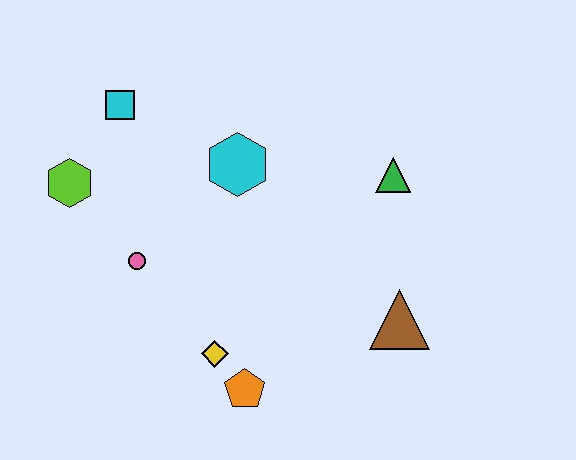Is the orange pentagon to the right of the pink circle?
Yes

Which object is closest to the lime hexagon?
The cyan square is closest to the lime hexagon.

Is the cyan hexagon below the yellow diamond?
No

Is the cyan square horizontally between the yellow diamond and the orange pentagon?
No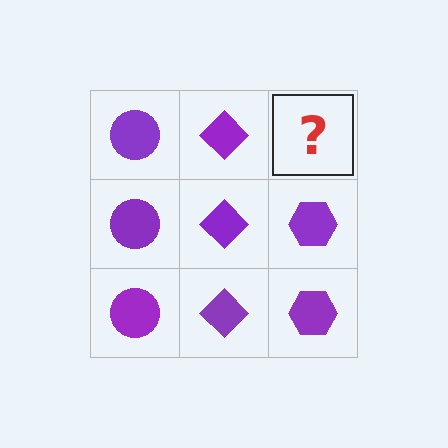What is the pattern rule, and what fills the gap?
The rule is that each column has a consistent shape. The gap should be filled with a purple hexagon.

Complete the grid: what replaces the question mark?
The question mark should be replaced with a purple hexagon.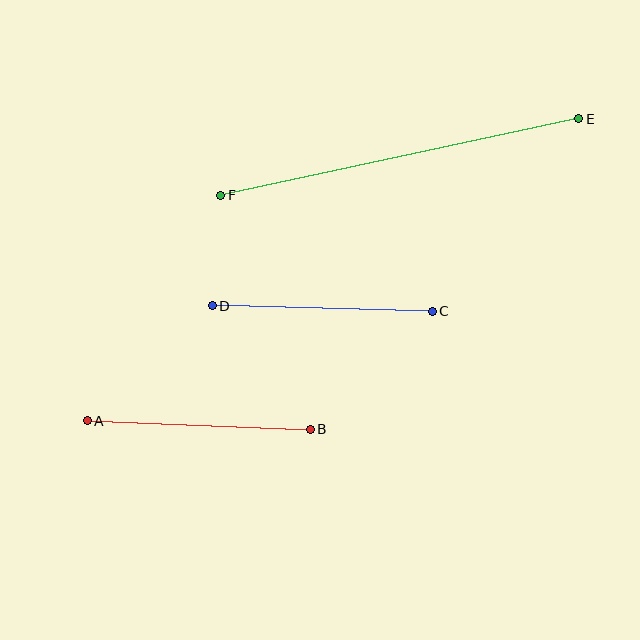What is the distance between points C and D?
The distance is approximately 220 pixels.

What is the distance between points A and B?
The distance is approximately 223 pixels.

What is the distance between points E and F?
The distance is approximately 366 pixels.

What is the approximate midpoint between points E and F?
The midpoint is at approximately (400, 157) pixels.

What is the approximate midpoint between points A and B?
The midpoint is at approximately (199, 425) pixels.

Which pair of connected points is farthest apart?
Points E and F are farthest apart.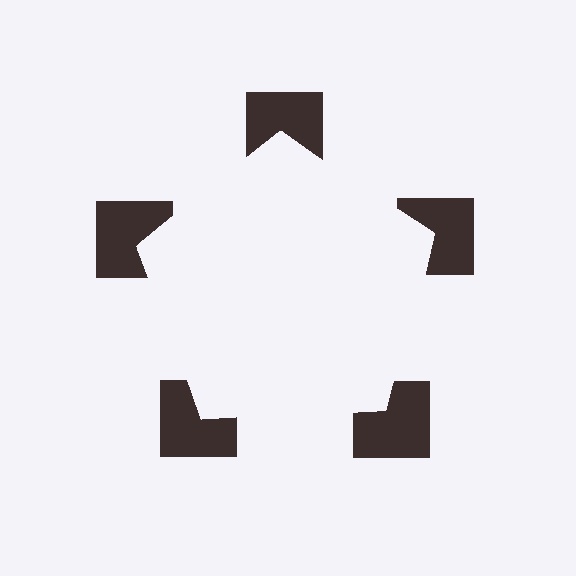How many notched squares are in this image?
There are 5 — one at each vertex of the illusory pentagon.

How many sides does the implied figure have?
5 sides.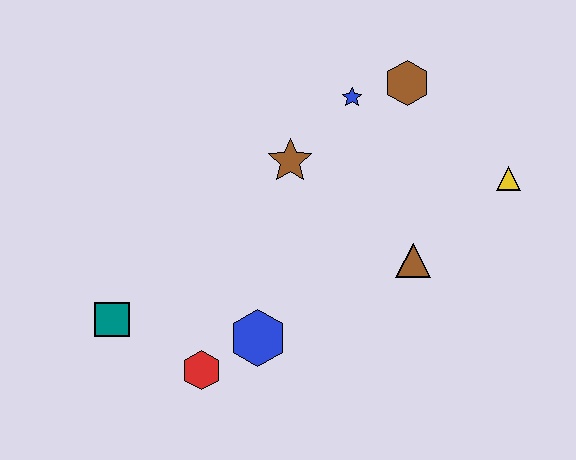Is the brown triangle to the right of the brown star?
Yes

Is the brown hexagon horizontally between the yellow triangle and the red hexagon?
Yes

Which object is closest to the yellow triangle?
The brown triangle is closest to the yellow triangle.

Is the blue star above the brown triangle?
Yes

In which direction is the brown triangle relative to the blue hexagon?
The brown triangle is to the right of the blue hexagon.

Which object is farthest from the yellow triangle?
The teal square is farthest from the yellow triangle.